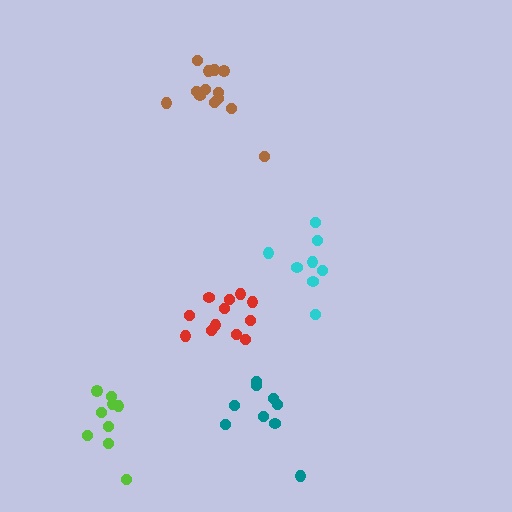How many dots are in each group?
Group 1: 9 dots, Group 2: 12 dots, Group 3: 9 dots, Group 4: 13 dots, Group 5: 8 dots (51 total).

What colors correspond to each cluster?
The clusters are colored: lime, red, teal, brown, cyan.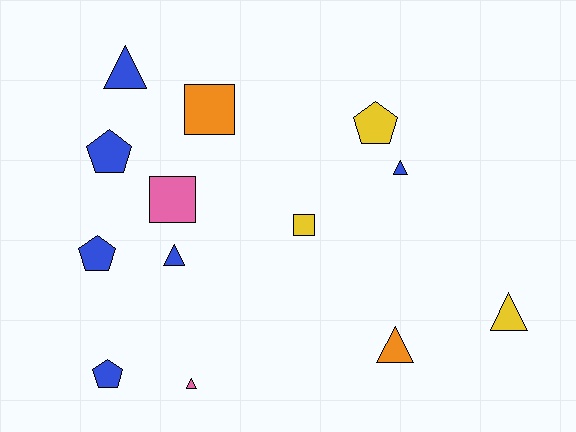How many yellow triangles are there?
There is 1 yellow triangle.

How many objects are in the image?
There are 13 objects.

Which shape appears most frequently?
Triangle, with 6 objects.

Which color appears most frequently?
Blue, with 6 objects.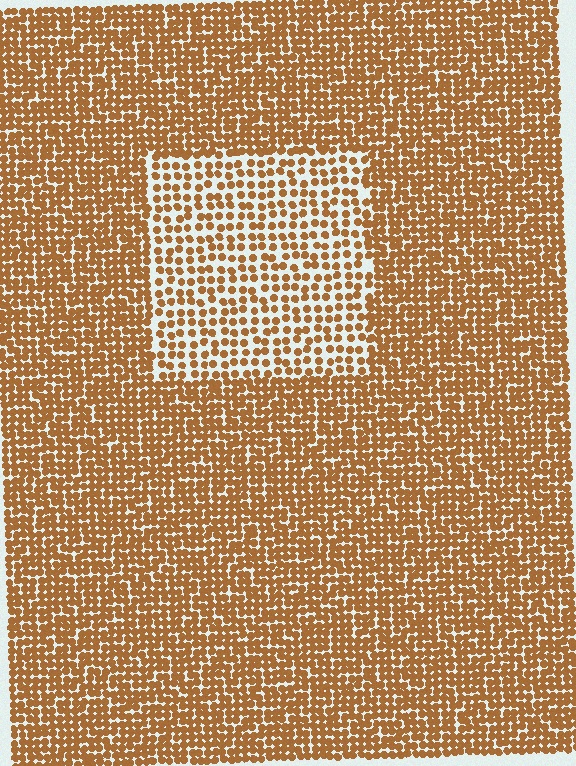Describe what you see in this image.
The image contains small brown elements arranged at two different densities. A rectangle-shaped region is visible where the elements are less densely packed than the surrounding area.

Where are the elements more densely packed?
The elements are more densely packed outside the rectangle boundary.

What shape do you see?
I see a rectangle.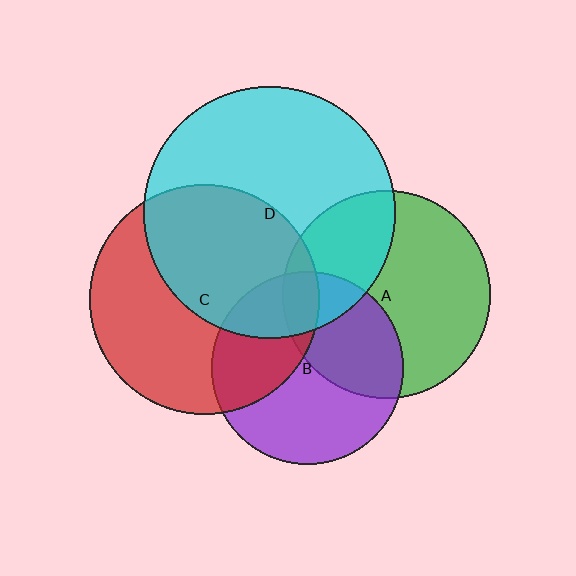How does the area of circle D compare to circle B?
Approximately 1.7 times.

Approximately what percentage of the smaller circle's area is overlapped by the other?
Approximately 10%.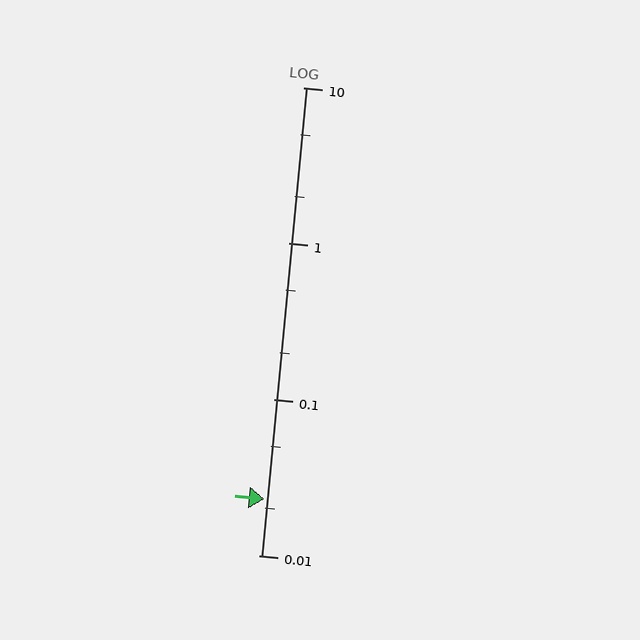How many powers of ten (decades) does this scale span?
The scale spans 3 decades, from 0.01 to 10.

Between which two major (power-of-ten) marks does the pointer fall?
The pointer is between 0.01 and 0.1.